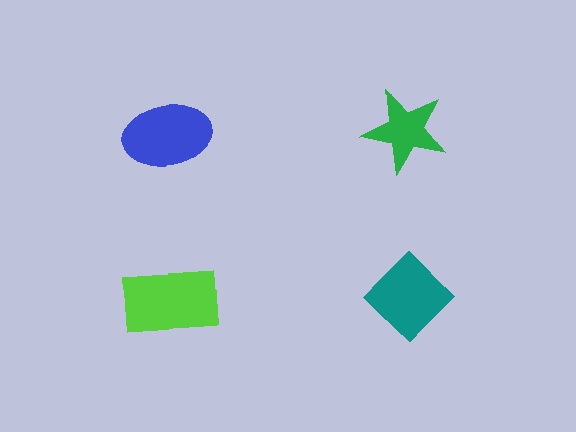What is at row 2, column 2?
A teal diamond.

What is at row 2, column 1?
A lime rectangle.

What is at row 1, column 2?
A green star.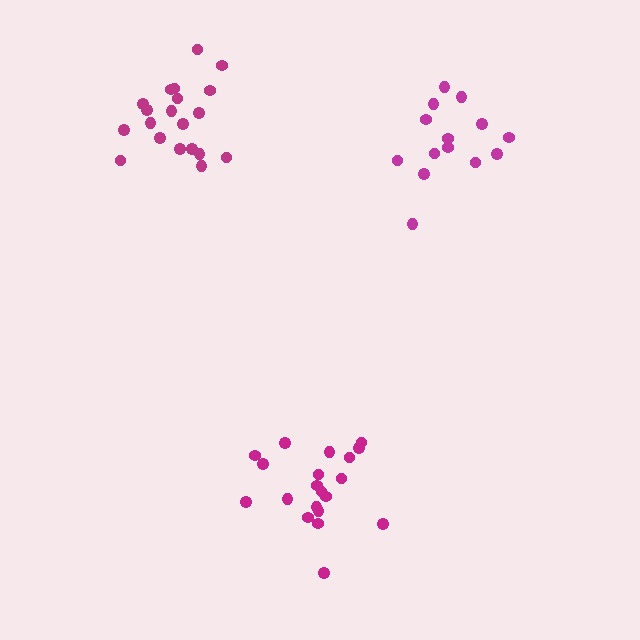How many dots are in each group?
Group 1: 14 dots, Group 2: 20 dots, Group 3: 20 dots (54 total).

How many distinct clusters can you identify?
There are 3 distinct clusters.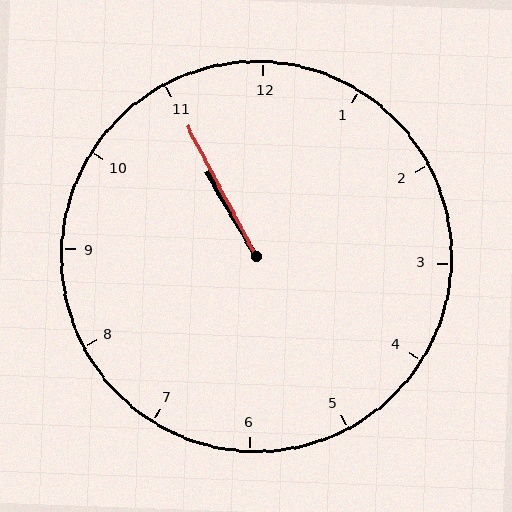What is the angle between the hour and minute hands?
Approximately 2 degrees.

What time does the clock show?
10:55.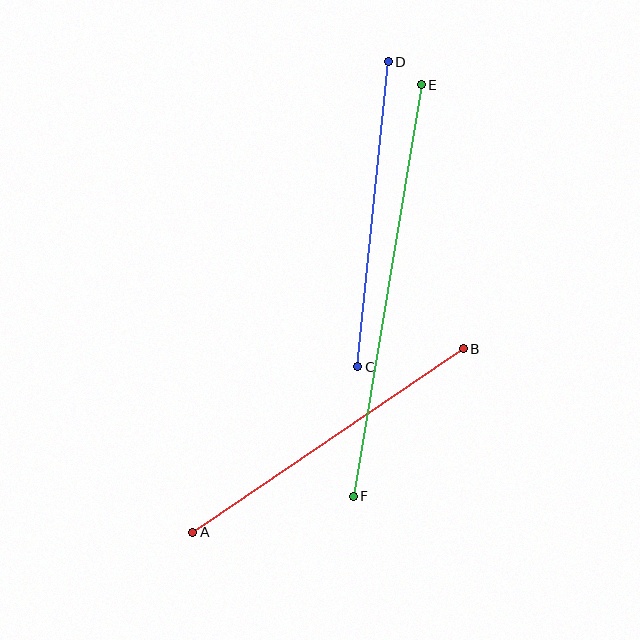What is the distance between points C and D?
The distance is approximately 307 pixels.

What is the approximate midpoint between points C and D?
The midpoint is at approximately (373, 214) pixels.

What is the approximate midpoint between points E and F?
The midpoint is at approximately (387, 290) pixels.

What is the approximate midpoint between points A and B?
The midpoint is at approximately (328, 441) pixels.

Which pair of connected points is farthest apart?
Points E and F are farthest apart.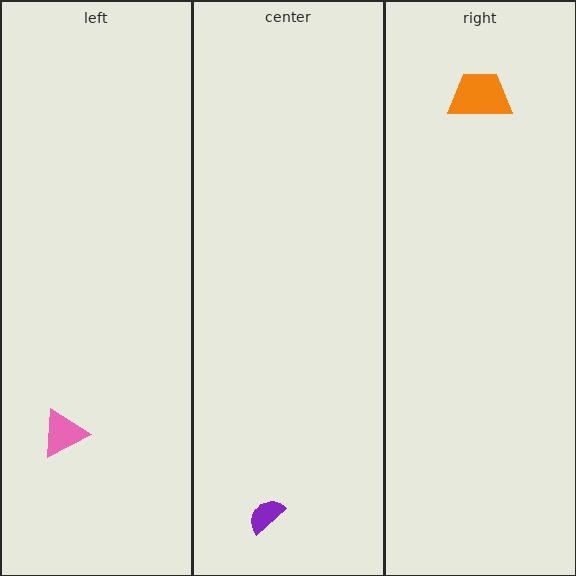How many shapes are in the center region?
1.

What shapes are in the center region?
The purple semicircle.